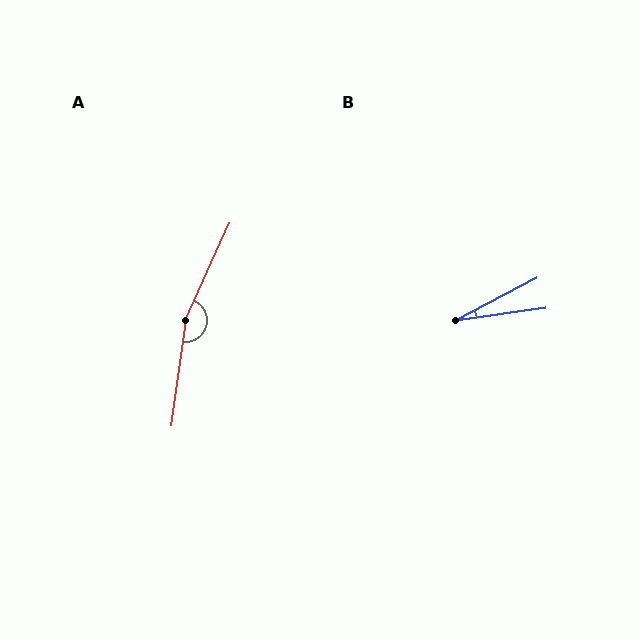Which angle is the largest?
A, at approximately 163 degrees.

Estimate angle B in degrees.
Approximately 20 degrees.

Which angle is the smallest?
B, at approximately 20 degrees.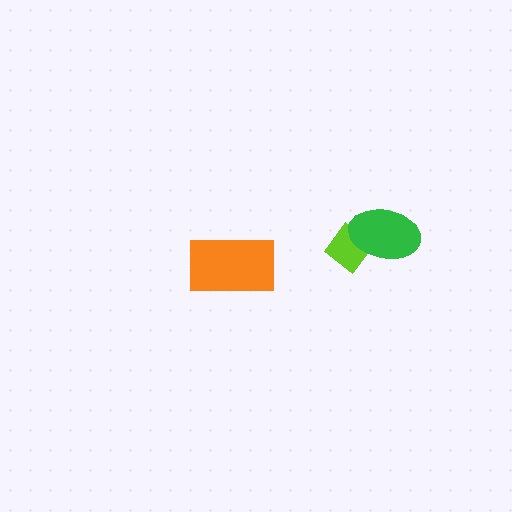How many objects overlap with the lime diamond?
1 object overlaps with the lime diamond.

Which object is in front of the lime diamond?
The green ellipse is in front of the lime diamond.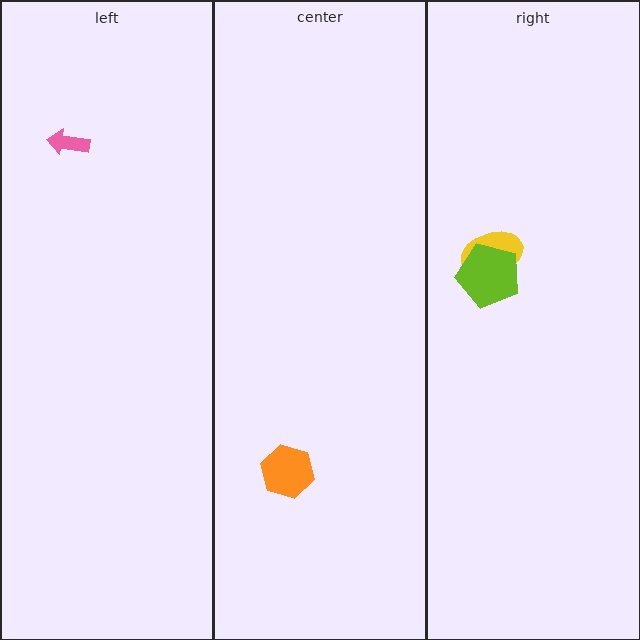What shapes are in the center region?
The orange hexagon.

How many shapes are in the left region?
1.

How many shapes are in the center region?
1.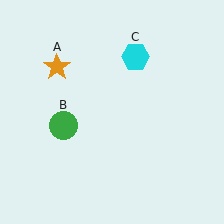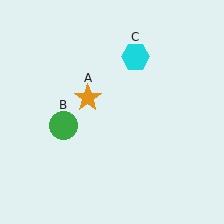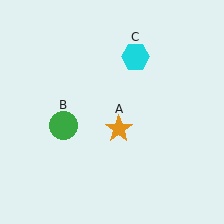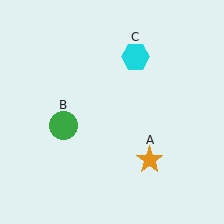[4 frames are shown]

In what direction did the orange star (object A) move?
The orange star (object A) moved down and to the right.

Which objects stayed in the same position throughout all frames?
Green circle (object B) and cyan hexagon (object C) remained stationary.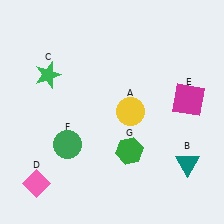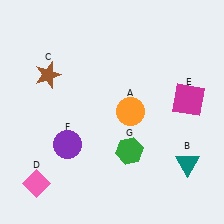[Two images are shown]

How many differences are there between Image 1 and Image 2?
There are 3 differences between the two images.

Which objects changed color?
A changed from yellow to orange. C changed from green to brown. F changed from green to purple.